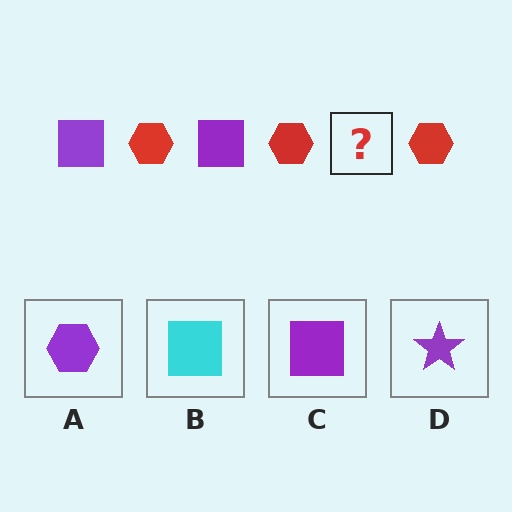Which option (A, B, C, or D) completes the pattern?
C.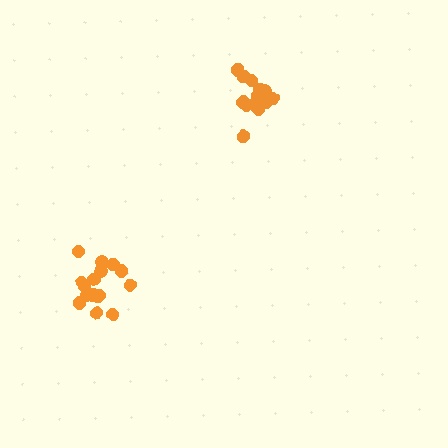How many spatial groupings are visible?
There are 2 spatial groupings.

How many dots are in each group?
Group 1: 16 dots, Group 2: 13 dots (29 total).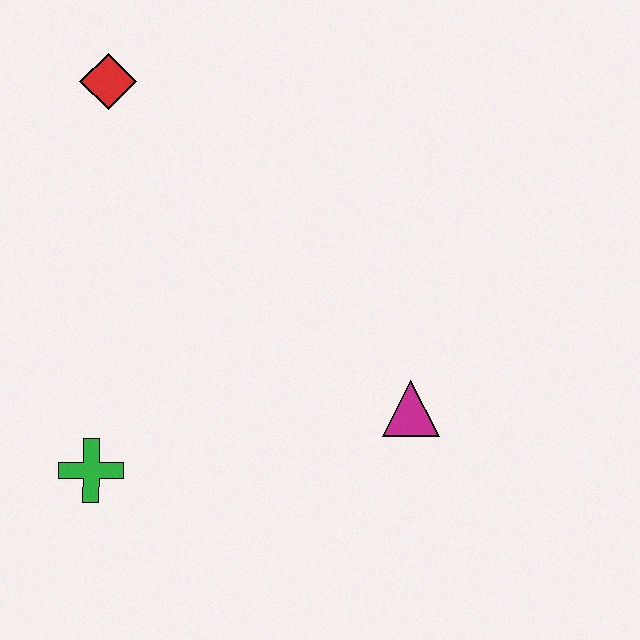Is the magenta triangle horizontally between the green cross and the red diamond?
No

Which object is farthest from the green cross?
The red diamond is farthest from the green cross.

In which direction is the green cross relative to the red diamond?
The green cross is below the red diamond.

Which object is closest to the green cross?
The magenta triangle is closest to the green cross.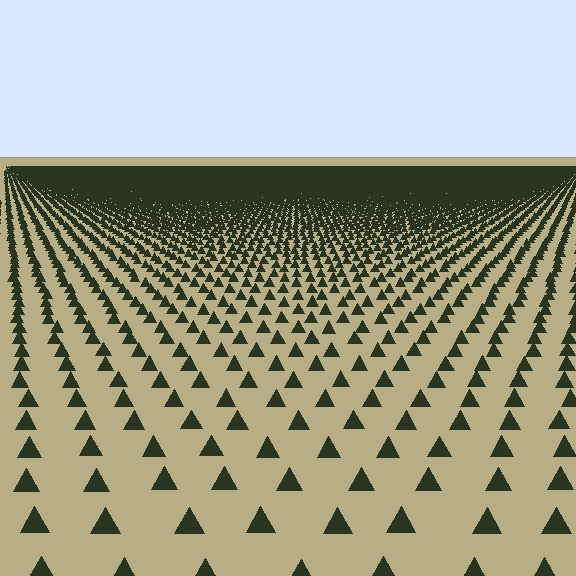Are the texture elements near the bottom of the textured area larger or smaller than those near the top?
Larger. Near the bottom, elements are closer to the viewer and appear at a bigger on-screen size.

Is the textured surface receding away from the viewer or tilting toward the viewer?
The surface is receding away from the viewer. Texture elements get smaller and denser toward the top.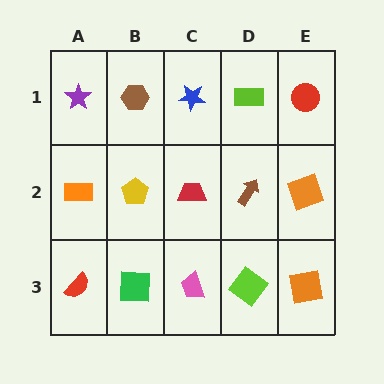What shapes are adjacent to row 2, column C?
A blue star (row 1, column C), a pink trapezoid (row 3, column C), a yellow pentagon (row 2, column B), a brown arrow (row 2, column D).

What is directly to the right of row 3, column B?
A pink trapezoid.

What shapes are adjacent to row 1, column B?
A yellow pentagon (row 2, column B), a purple star (row 1, column A), a blue star (row 1, column C).